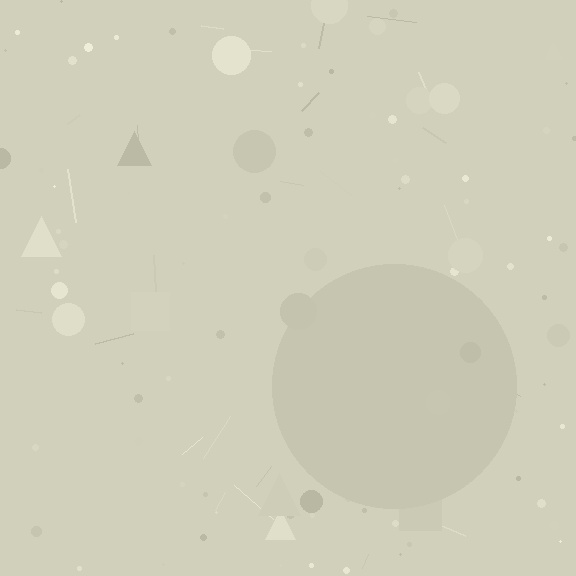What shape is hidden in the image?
A circle is hidden in the image.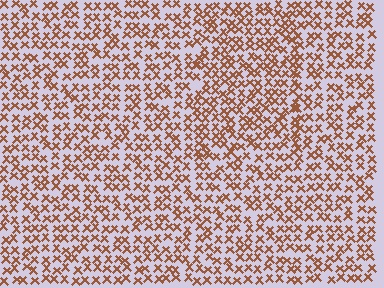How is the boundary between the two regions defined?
The boundary is defined by a change in element density (approximately 1.3x ratio). All elements are the same color, size, and shape.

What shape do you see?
I see a rectangle.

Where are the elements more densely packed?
The elements are more densely packed inside the rectangle boundary.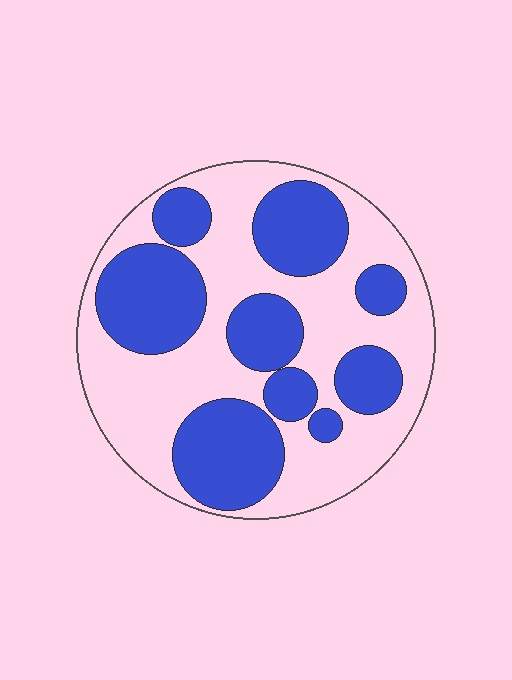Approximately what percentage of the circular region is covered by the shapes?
Approximately 45%.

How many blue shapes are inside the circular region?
9.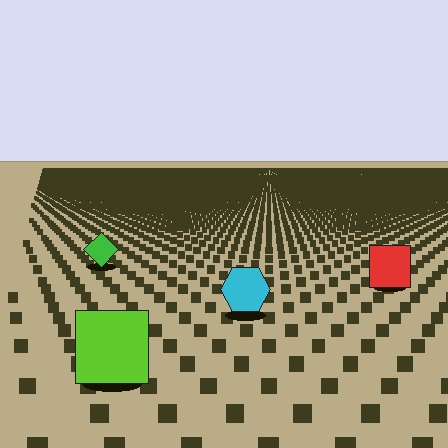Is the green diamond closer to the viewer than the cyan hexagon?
No. The cyan hexagon is closer — you can tell from the texture gradient: the ground texture is coarser near it.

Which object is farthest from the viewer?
The green diamond is farthest from the viewer. It appears smaller and the ground texture around it is denser.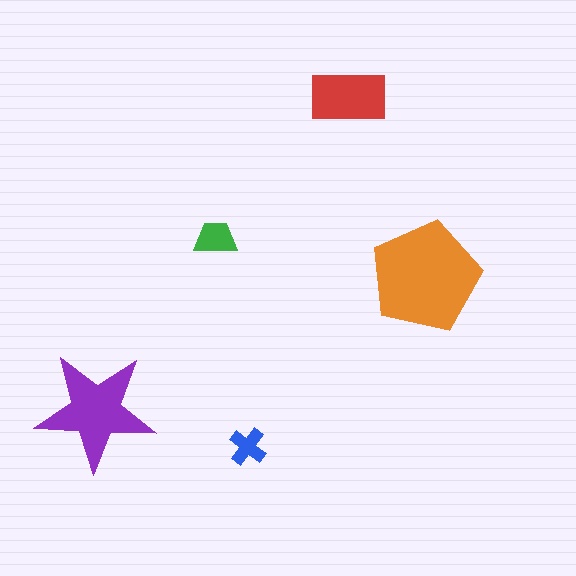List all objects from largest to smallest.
The orange pentagon, the purple star, the red rectangle, the green trapezoid, the blue cross.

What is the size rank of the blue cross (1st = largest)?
5th.